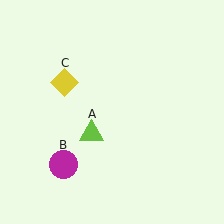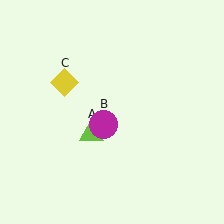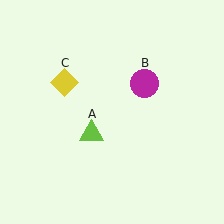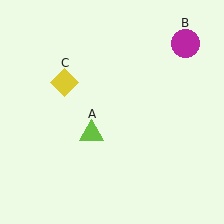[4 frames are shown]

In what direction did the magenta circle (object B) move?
The magenta circle (object B) moved up and to the right.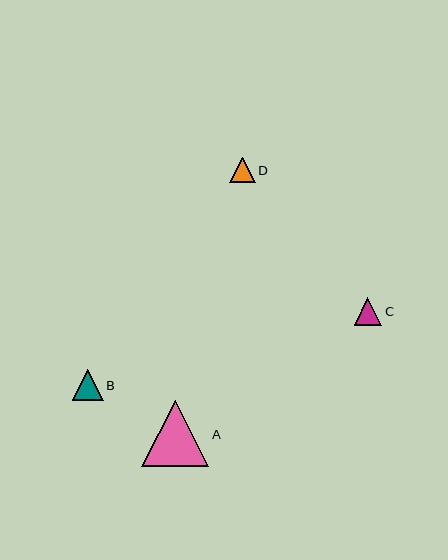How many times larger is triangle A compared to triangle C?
Triangle A is approximately 2.4 times the size of triangle C.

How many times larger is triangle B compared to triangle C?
Triangle B is approximately 1.1 times the size of triangle C.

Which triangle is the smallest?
Triangle D is the smallest with a size of approximately 26 pixels.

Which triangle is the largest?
Triangle A is the largest with a size of approximately 67 pixels.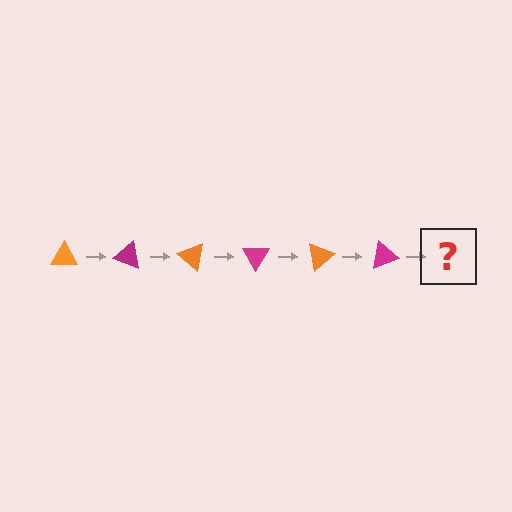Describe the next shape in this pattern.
It should be an orange triangle, rotated 120 degrees from the start.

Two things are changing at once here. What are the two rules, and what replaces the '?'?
The two rules are that it rotates 20 degrees each step and the color cycles through orange and magenta. The '?' should be an orange triangle, rotated 120 degrees from the start.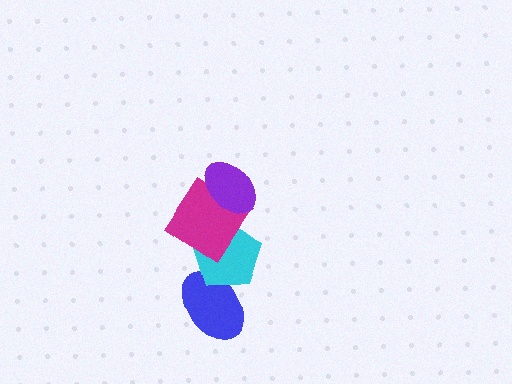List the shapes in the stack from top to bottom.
From top to bottom: the purple ellipse, the magenta diamond, the cyan pentagon, the blue ellipse.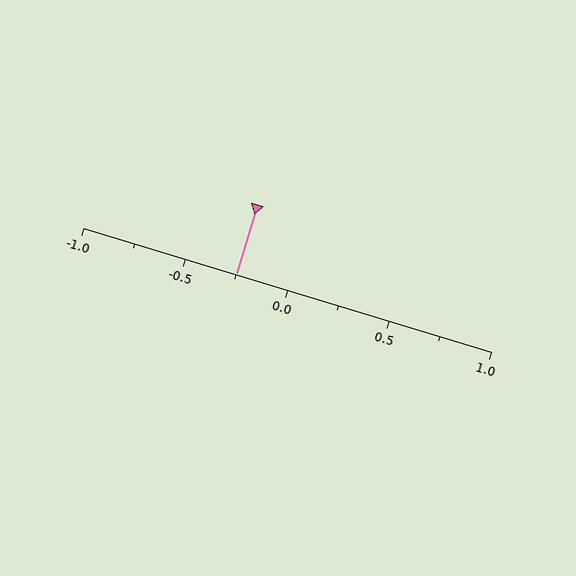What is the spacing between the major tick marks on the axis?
The major ticks are spaced 0.5 apart.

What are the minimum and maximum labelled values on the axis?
The axis runs from -1.0 to 1.0.